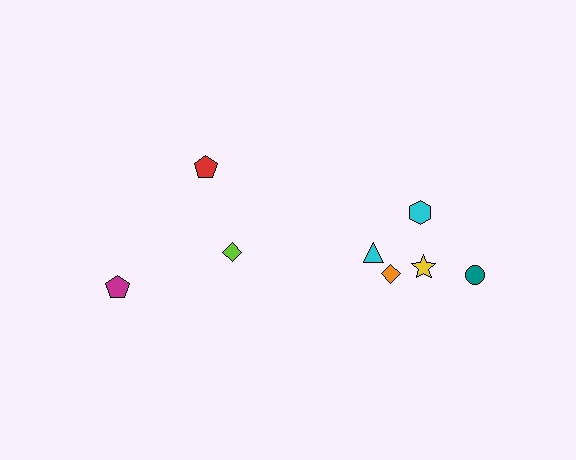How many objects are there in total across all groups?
There are 8 objects.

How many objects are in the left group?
There are 3 objects.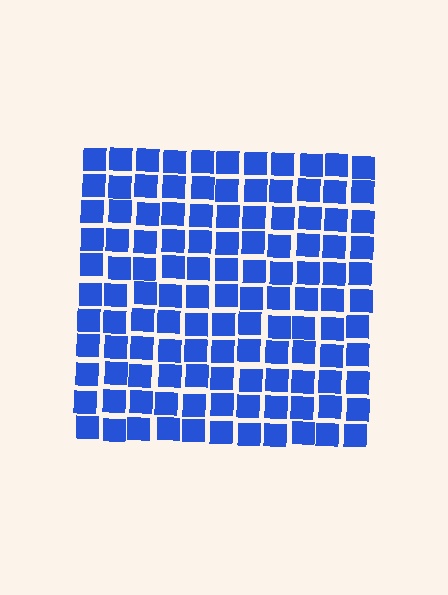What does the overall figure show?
The overall figure shows a square.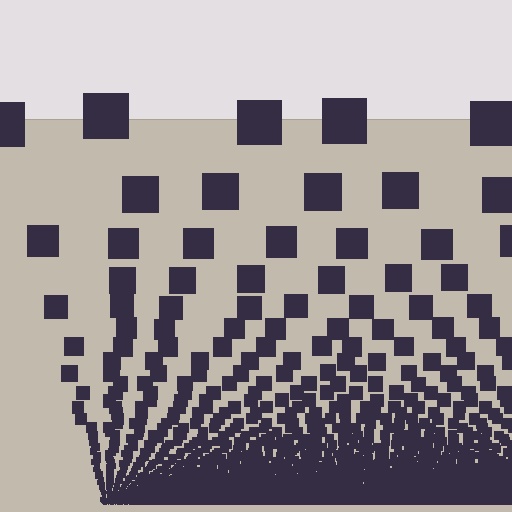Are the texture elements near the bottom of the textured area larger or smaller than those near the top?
Smaller. The gradient is inverted — elements near the bottom are smaller and denser.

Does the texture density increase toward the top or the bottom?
Density increases toward the bottom.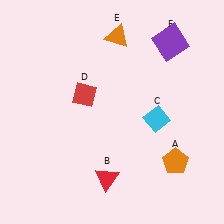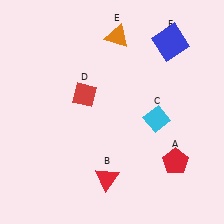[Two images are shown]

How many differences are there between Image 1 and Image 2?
There are 2 differences between the two images.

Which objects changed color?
A changed from orange to red. F changed from purple to blue.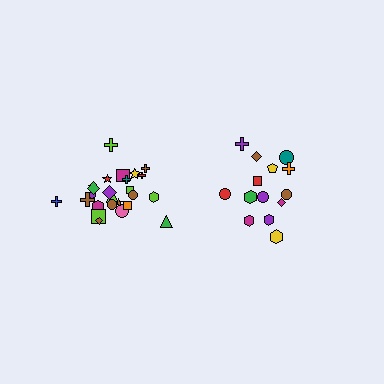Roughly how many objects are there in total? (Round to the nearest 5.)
Roughly 40 objects in total.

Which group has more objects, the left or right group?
The left group.